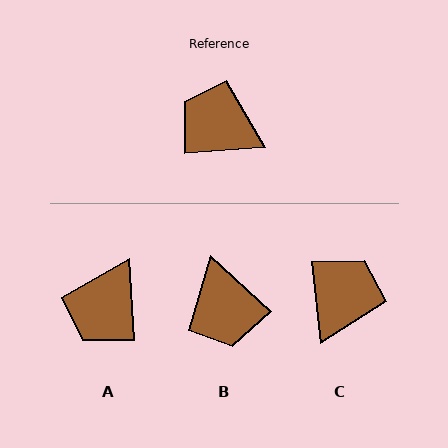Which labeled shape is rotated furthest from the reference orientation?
B, about 133 degrees away.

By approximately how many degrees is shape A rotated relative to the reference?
Approximately 89 degrees counter-clockwise.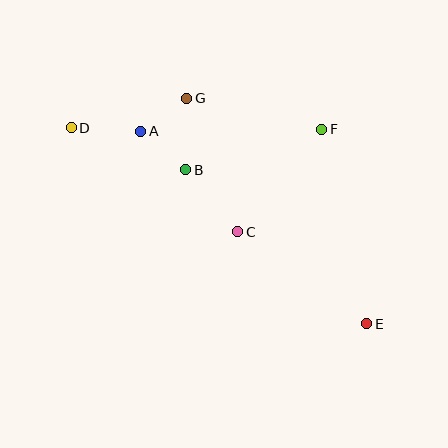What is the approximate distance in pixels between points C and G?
The distance between C and G is approximately 143 pixels.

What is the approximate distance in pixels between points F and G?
The distance between F and G is approximately 139 pixels.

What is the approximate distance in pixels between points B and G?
The distance between B and G is approximately 71 pixels.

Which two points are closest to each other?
Points A and G are closest to each other.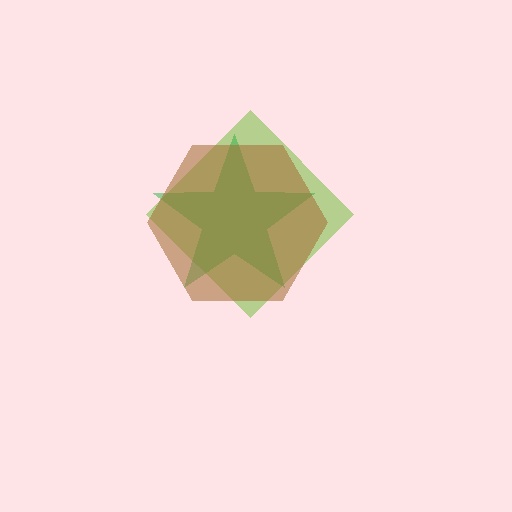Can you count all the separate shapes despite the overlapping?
Yes, there are 3 separate shapes.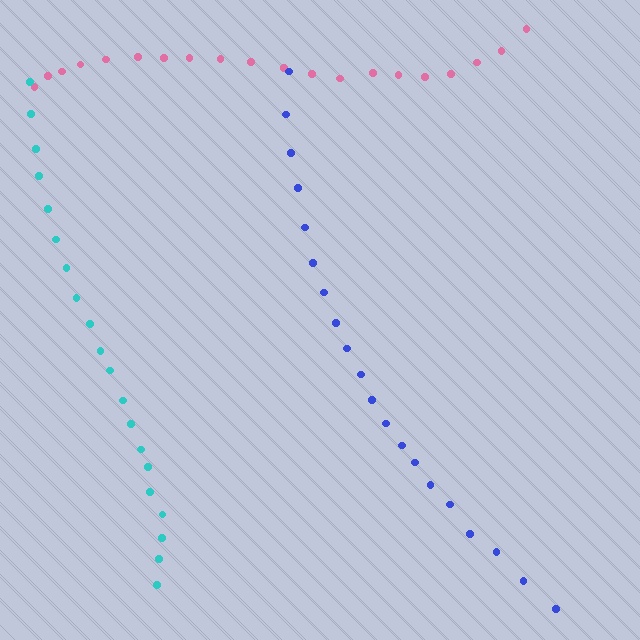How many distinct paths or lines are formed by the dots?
There are 3 distinct paths.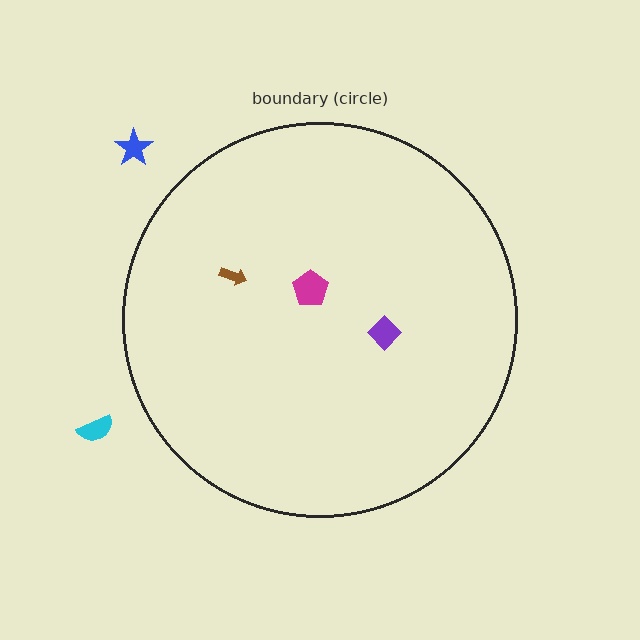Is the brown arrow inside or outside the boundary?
Inside.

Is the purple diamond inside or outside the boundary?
Inside.